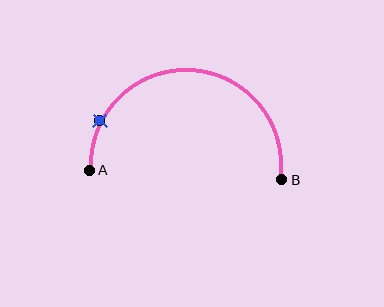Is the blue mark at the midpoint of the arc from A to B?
No. The blue mark lies on the arc but is closer to endpoint A. The arc midpoint would be at the point on the curve equidistant along the arc from both A and B.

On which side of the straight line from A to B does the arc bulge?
The arc bulges above the straight line connecting A and B.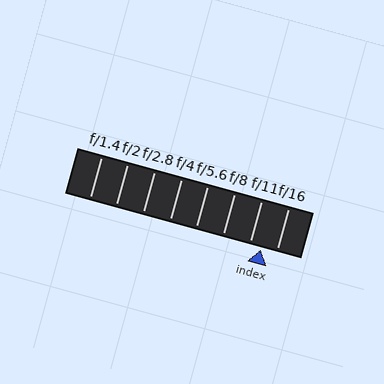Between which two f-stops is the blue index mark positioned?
The index mark is between f/11 and f/16.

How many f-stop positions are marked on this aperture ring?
There are 8 f-stop positions marked.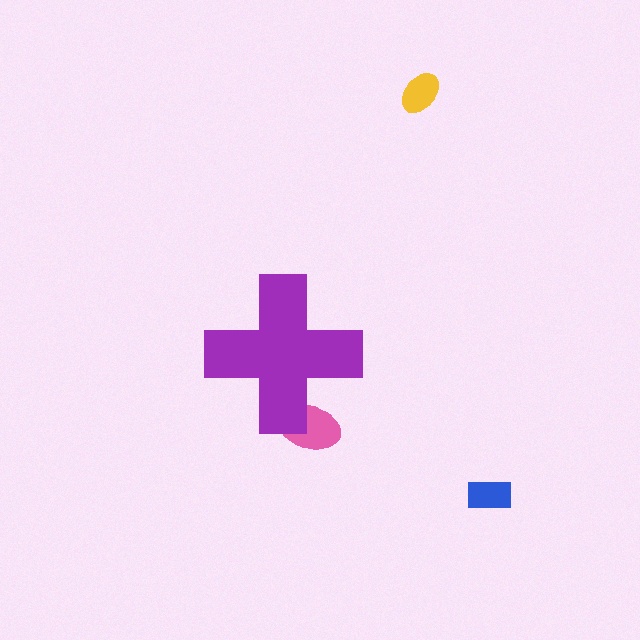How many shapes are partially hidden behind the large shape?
1 shape is partially hidden.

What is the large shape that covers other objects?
A purple cross.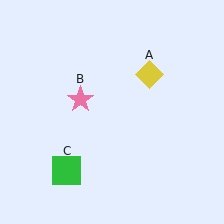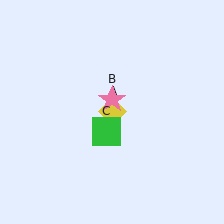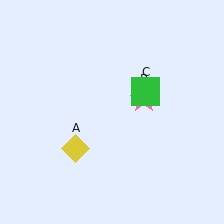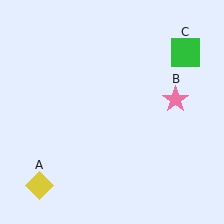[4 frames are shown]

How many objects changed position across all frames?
3 objects changed position: yellow diamond (object A), pink star (object B), green square (object C).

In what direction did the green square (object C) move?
The green square (object C) moved up and to the right.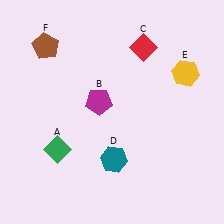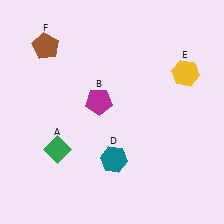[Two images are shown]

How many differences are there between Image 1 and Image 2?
There is 1 difference between the two images.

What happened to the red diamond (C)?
The red diamond (C) was removed in Image 2. It was in the top-right area of Image 1.